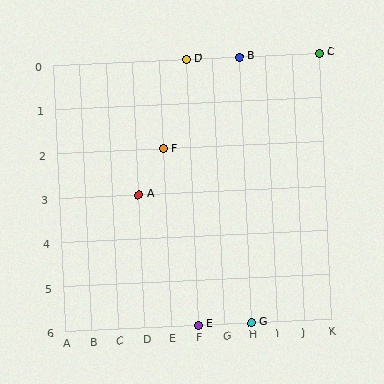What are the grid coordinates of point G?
Point G is at grid coordinates (H, 6).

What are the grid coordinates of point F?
Point F is at grid coordinates (E, 2).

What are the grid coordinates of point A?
Point A is at grid coordinates (D, 3).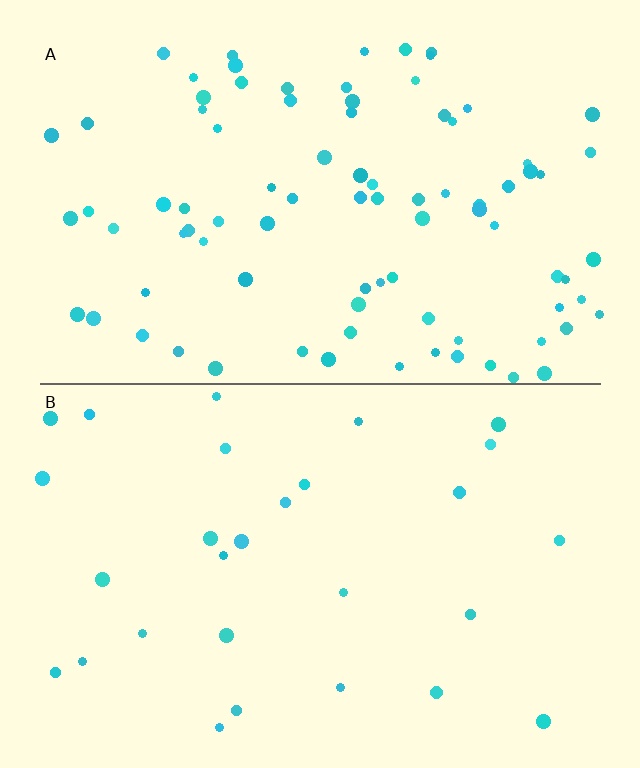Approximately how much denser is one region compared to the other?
Approximately 3.1× — region A over region B.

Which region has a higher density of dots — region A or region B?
A (the top).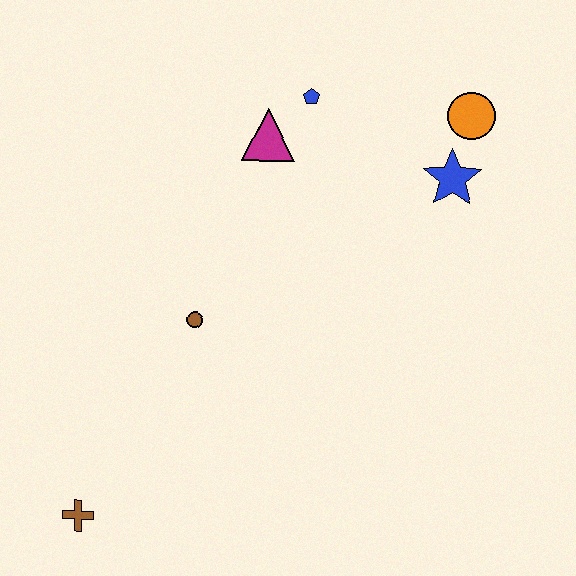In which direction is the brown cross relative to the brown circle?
The brown cross is below the brown circle.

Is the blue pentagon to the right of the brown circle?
Yes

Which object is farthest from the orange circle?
The brown cross is farthest from the orange circle.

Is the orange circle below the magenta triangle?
No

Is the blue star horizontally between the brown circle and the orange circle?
Yes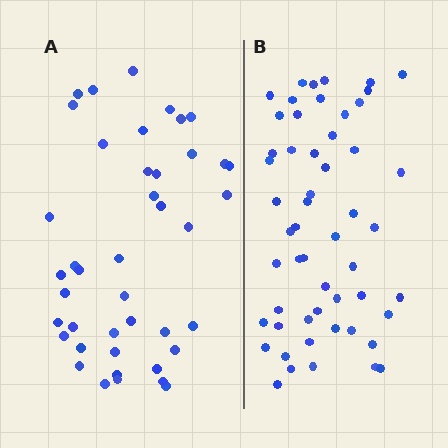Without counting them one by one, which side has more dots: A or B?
Region B (the right region) has more dots.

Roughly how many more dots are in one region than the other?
Region B has roughly 12 or so more dots than region A.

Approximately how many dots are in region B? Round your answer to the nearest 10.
About 50 dots. (The exact count is 54, which rounds to 50.)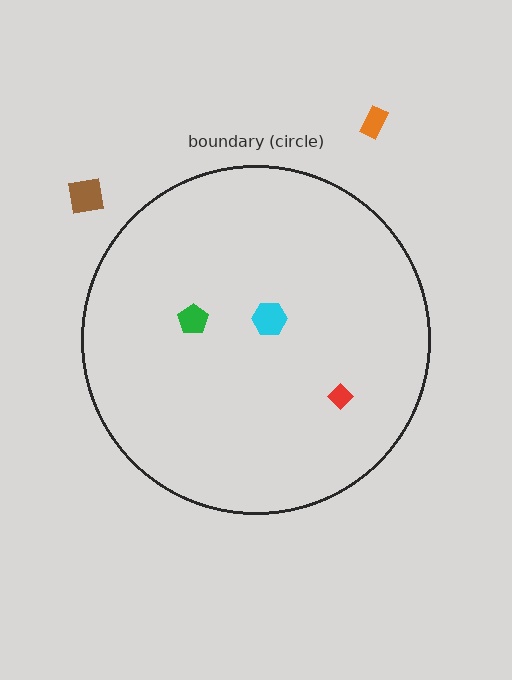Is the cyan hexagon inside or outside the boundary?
Inside.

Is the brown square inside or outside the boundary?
Outside.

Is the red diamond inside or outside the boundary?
Inside.